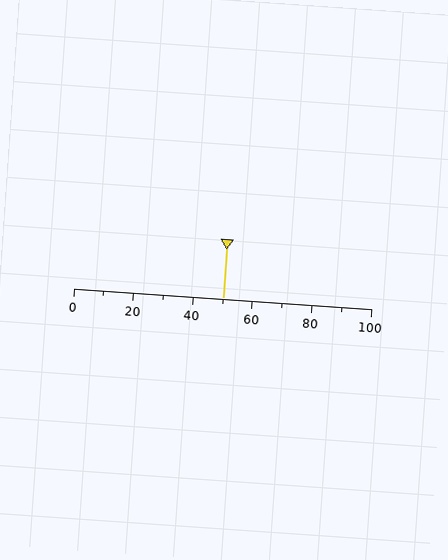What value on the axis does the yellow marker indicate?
The marker indicates approximately 50.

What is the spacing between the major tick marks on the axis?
The major ticks are spaced 20 apart.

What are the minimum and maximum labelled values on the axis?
The axis runs from 0 to 100.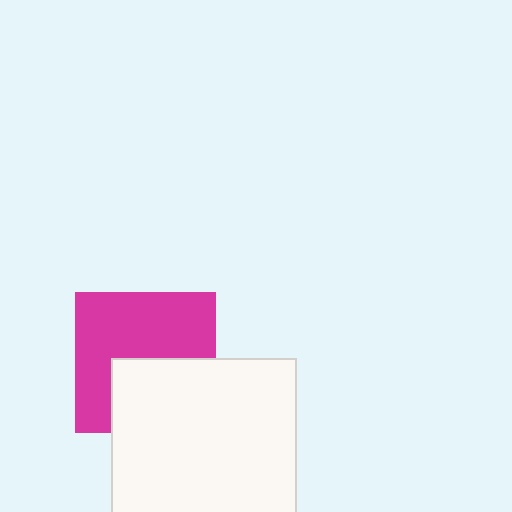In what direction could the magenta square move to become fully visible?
The magenta square could move up. That would shift it out from behind the white square entirely.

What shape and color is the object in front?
The object in front is a white square.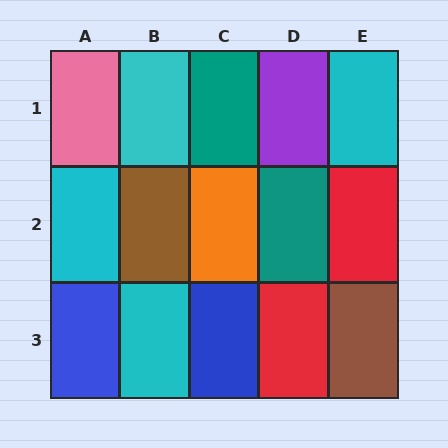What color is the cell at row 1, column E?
Cyan.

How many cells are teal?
2 cells are teal.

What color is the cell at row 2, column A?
Cyan.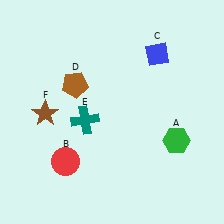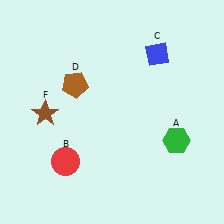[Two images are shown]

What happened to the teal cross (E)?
The teal cross (E) was removed in Image 2. It was in the bottom-left area of Image 1.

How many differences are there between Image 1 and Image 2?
There is 1 difference between the two images.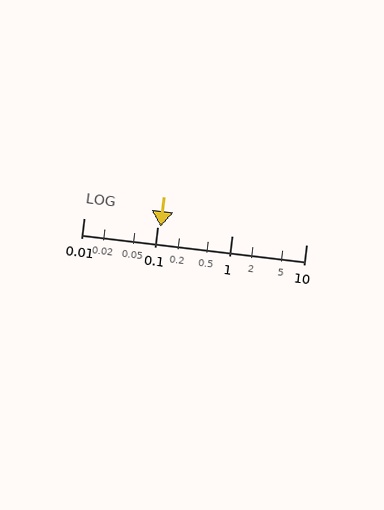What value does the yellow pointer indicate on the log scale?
The pointer indicates approximately 0.11.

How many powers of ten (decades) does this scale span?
The scale spans 3 decades, from 0.01 to 10.